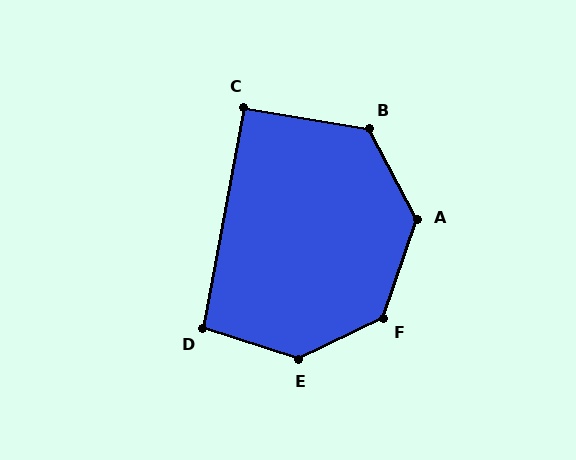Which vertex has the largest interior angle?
E, at approximately 136 degrees.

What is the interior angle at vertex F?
Approximately 135 degrees (obtuse).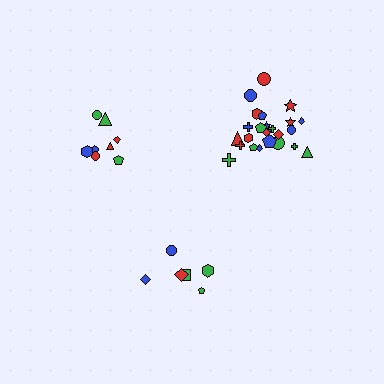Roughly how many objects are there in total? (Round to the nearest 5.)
Roughly 40 objects in total.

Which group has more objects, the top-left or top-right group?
The top-right group.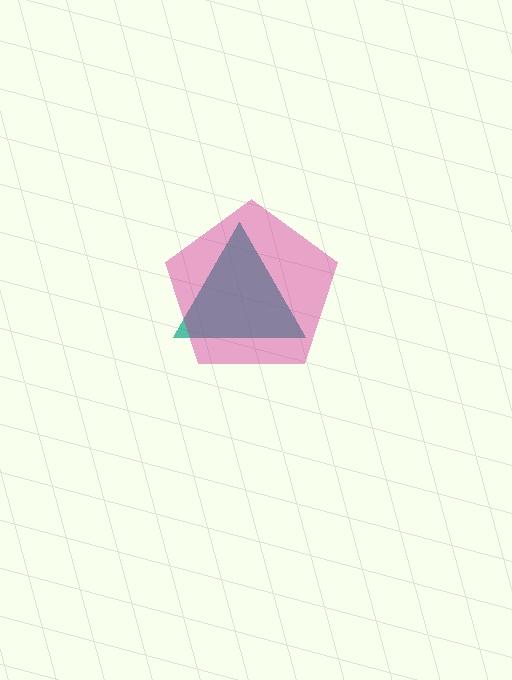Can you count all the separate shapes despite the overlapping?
Yes, there are 2 separate shapes.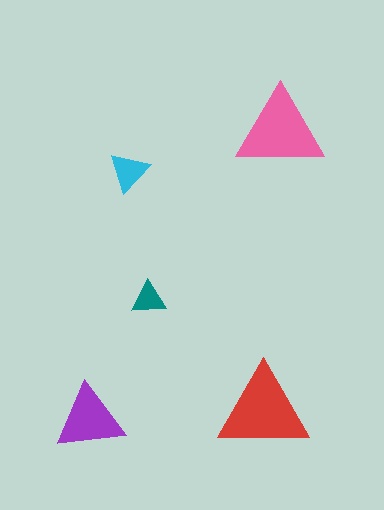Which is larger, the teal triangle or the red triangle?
The red one.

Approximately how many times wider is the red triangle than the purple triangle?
About 1.5 times wider.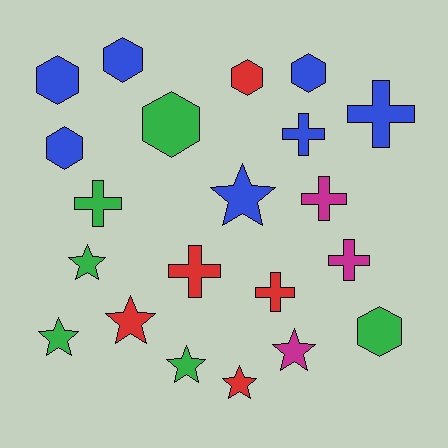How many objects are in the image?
There are 21 objects.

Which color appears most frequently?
Blue, with 7 objects.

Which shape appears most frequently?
Star, with 7 objects.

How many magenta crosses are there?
There are 2 magenta crosses.